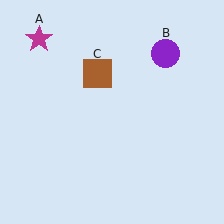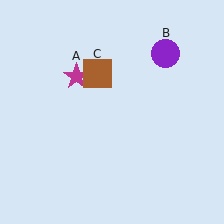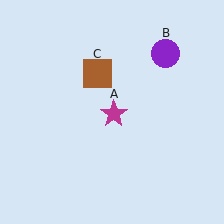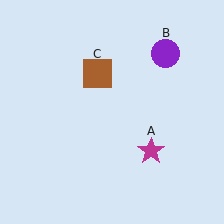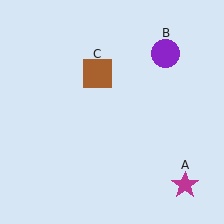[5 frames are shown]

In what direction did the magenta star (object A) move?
The magenta star (object A) moved down and to the right.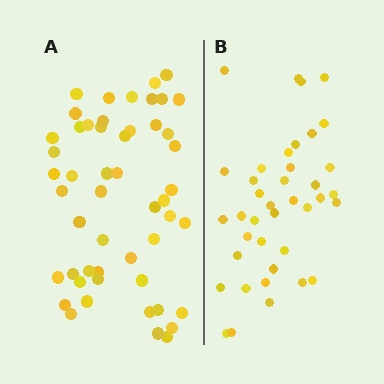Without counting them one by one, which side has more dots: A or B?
Region A (the left region) has more dots.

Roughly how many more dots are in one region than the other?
Region A has roughly 12 or so more dots than region B.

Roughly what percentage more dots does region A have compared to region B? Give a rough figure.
About 30% more.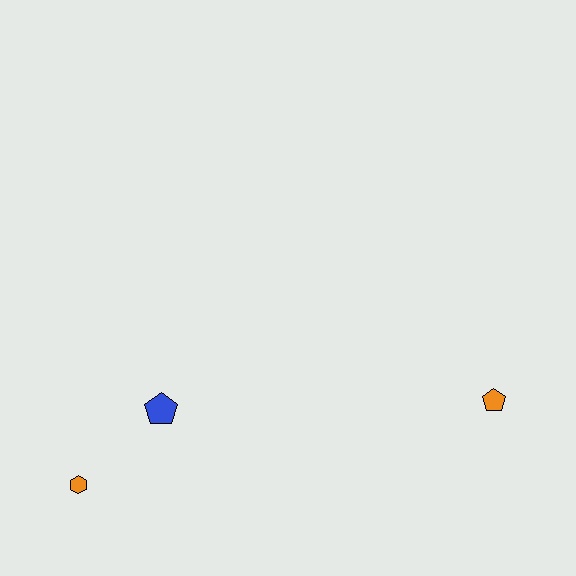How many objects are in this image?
There are 3 objects.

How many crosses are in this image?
There are no crosses.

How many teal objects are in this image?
There are no teal objects.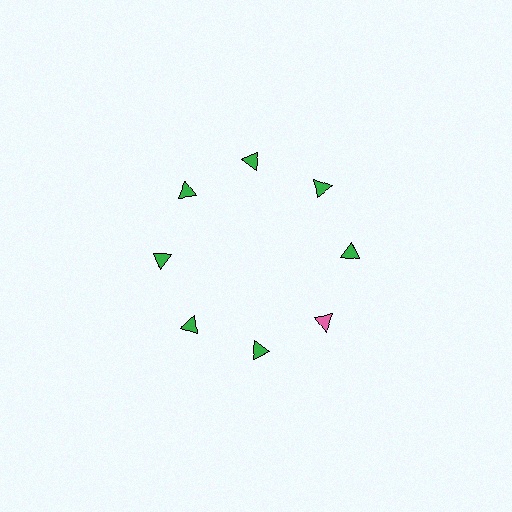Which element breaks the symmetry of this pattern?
The pink triangle at roughly the 4 o'clock position breaks the symmetry. All other shapes are green triangles.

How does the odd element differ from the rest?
It has a different color: pink instead of green.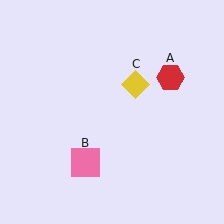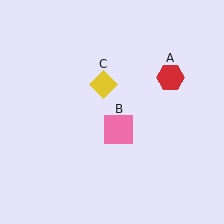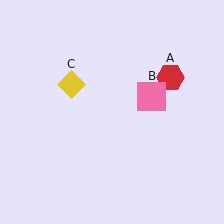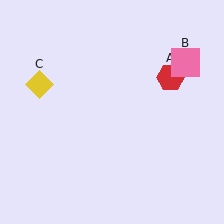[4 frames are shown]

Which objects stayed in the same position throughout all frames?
Red hexagon (object A) remained stationary.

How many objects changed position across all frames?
2 objects changed position: pink square (object B), yellow diamond (object C).